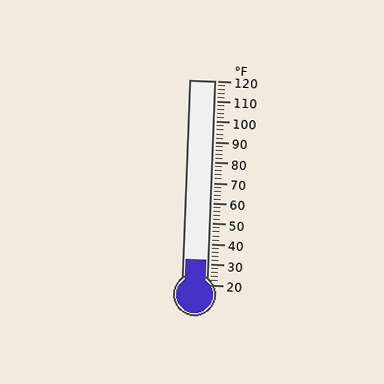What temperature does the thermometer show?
The thermometer shows approximately 32°F.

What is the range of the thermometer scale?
The thermometer scale ranges from 20°F to 120°F.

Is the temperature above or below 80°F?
The temperature is below 80°F.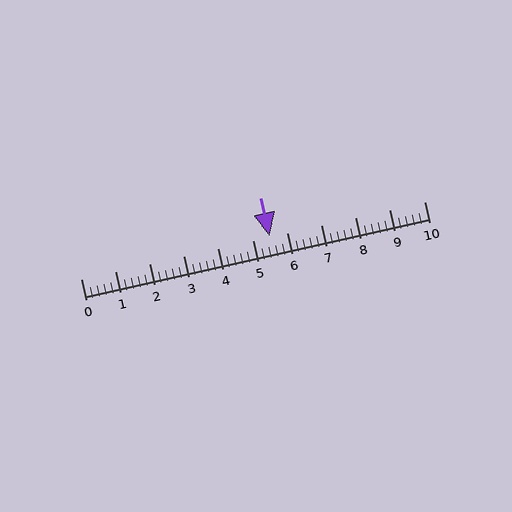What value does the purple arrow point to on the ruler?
The purple arrow points to approximately 5.5.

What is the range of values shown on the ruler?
The ruler shows values from 0 to 10.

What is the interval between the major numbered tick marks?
The major tick marks are spaced 1 units apart.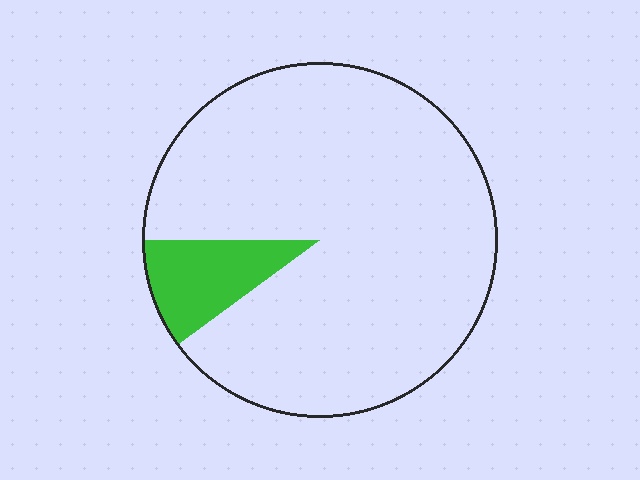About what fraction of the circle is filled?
About one tenth (1/10).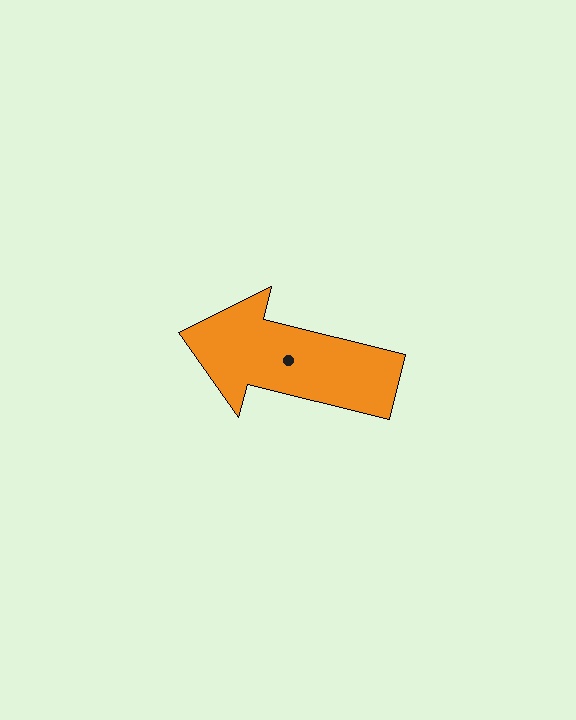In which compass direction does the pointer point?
West.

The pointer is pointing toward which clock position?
Roughly 9 o'clock.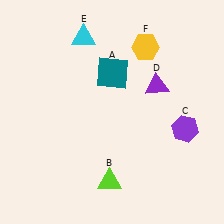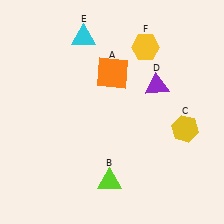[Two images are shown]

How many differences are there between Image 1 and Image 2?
There are 2 differences between the two images.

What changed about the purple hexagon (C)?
In Image 1, C is purple. In Image 2, it changed to yellow.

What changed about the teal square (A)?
In Image 1, A is teal. In Image 2, it changed to orange.